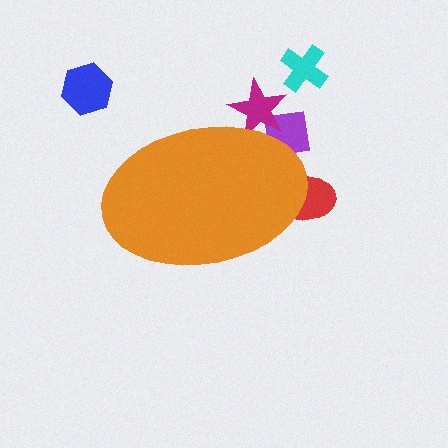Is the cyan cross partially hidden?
No, the cyan cross is fully visible.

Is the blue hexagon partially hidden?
No, the blue hexagon is fully visible.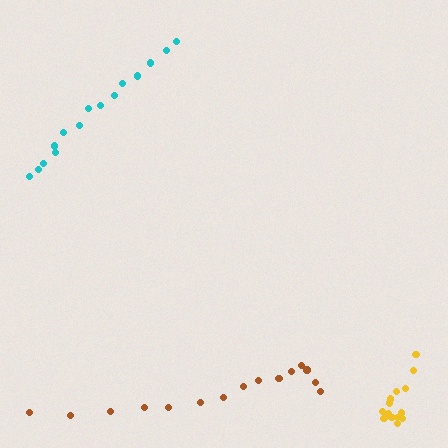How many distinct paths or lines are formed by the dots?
There are 3 distinct paths.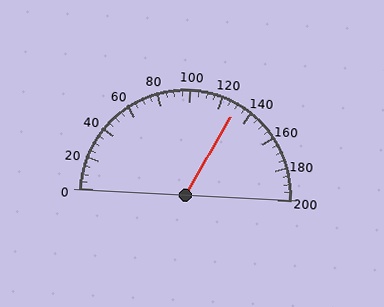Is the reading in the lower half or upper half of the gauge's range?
The reading is in the upper half of the range (0 to 200).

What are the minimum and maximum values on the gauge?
The gauge ranges from 0 to 200.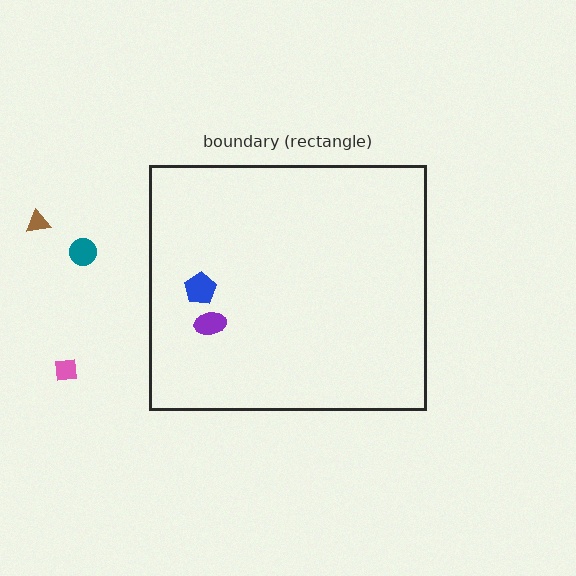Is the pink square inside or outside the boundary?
Outside.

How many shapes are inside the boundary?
2 inside, 3 outside.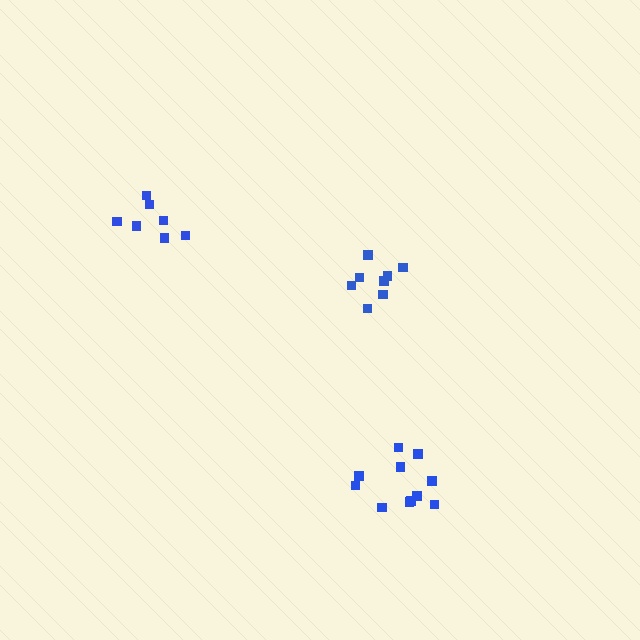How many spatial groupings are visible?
There are 3 spatial groupings.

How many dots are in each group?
Group 1: 8 dots, Group 2: 11 dots, Group 3: 7 dots (26 total).